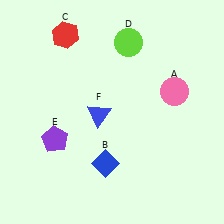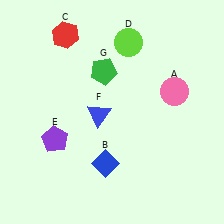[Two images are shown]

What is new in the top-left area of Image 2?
A green pentagon (G) was added in the top-left area of Image 2.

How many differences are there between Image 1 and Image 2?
There is 1 difference between the two images.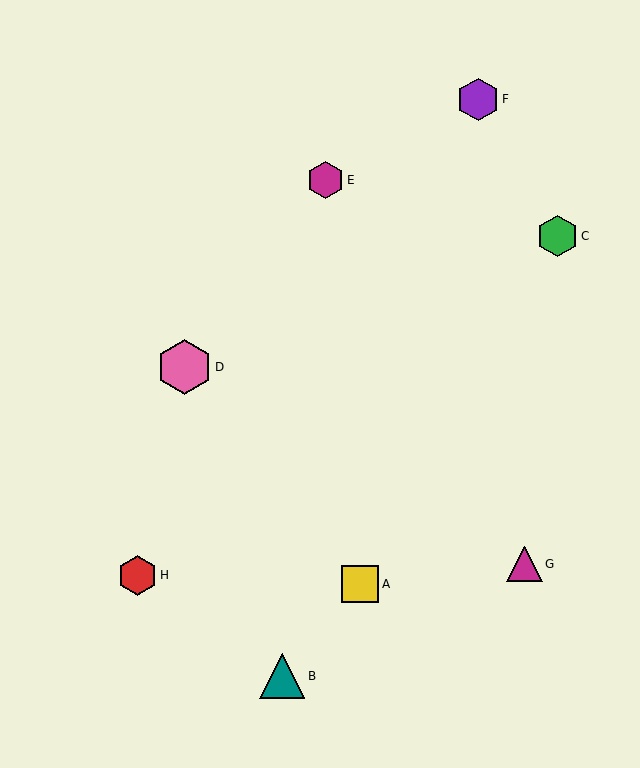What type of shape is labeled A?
Shape A is a yellow square.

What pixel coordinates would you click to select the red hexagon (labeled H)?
Click at (138, 575) to select the red hexagon H.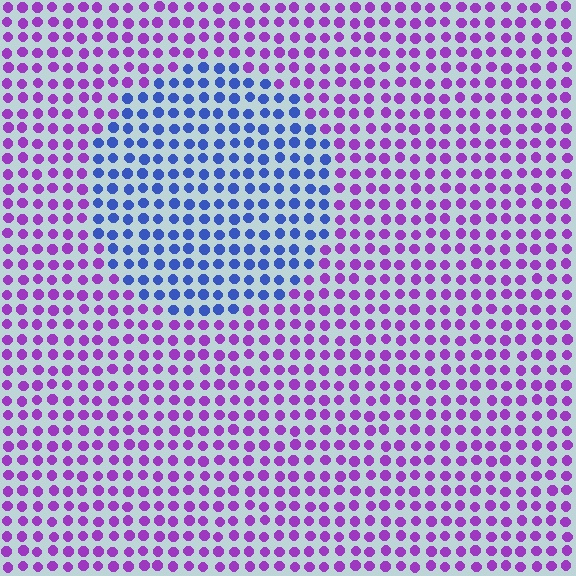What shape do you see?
I see a circle.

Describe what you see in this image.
The image is filled with small purple elements in a uniform arrangement. A circle-shaped region is visible where the elements are tinted to a slightly different hue, forming a subtle color boundary.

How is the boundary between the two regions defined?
The boundary is defined purely by a slight shift in hue (about 58 degrees). Spacing, size, and orientation are identical on both sides.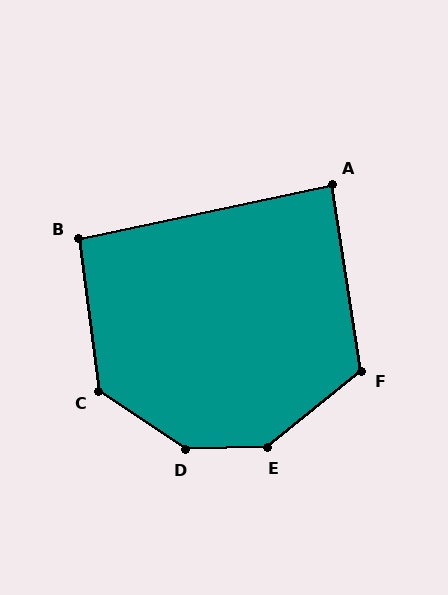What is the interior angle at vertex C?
Approximately 131 degrees (obtuse).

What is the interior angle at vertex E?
Approximately 142 degrees (obtuse).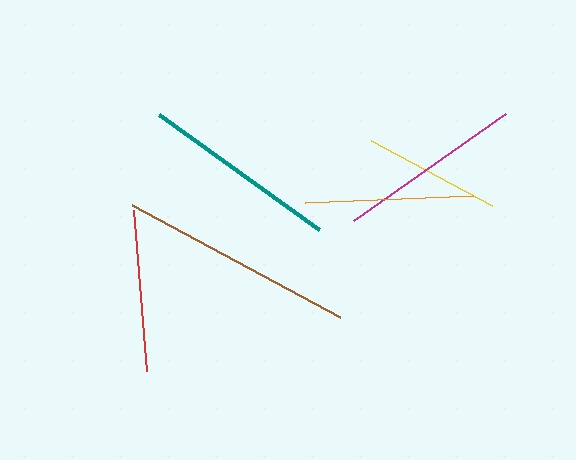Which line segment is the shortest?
The yellow line is the shortest at approximately 137 pixels.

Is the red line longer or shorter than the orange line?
The orange line is longer than the red line.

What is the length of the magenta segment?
The magenta segment is approximately 186 pixels long.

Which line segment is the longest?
The brown line is the longest at approximately 236 pixels.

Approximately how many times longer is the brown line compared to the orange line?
The brown line is approximately 1.4 times the length of the orange line.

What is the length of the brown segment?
The brown segment is approximately 236 pixels long.